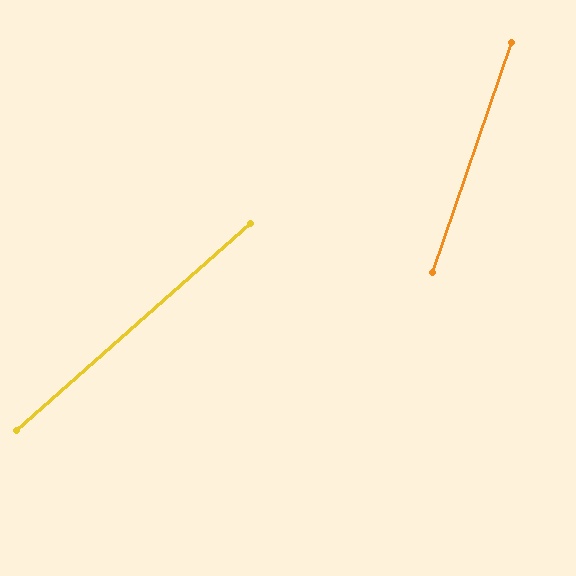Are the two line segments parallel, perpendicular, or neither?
Neither parallel nor perpendicular — they differ by about 29°.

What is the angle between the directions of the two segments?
Approximately 29 degrees.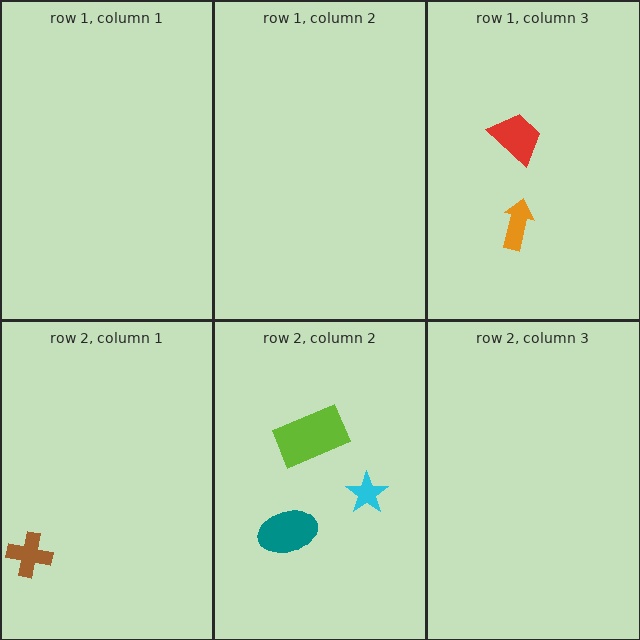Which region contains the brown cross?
The row 2, column 1 region.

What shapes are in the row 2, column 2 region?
The lime rectangle, the cyan star, the teal ellipse.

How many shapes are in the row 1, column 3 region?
2.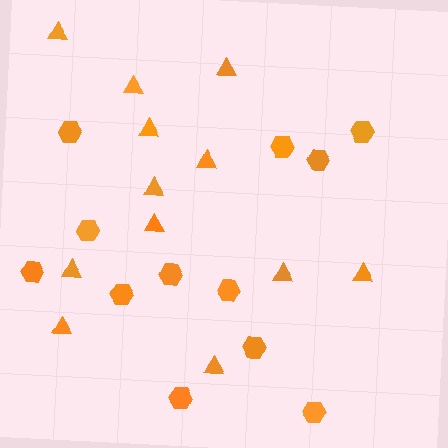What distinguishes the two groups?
There are 2 groups: one group of triangles (12) and one group of hexagons (12).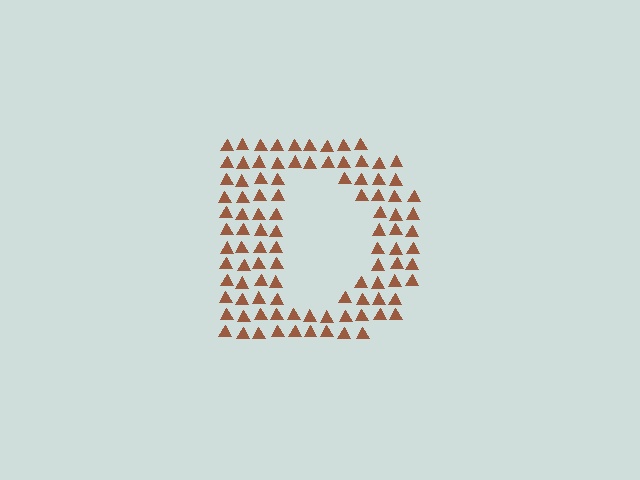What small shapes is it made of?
It is made of small triangles.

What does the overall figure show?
The overall figure shows the letter D.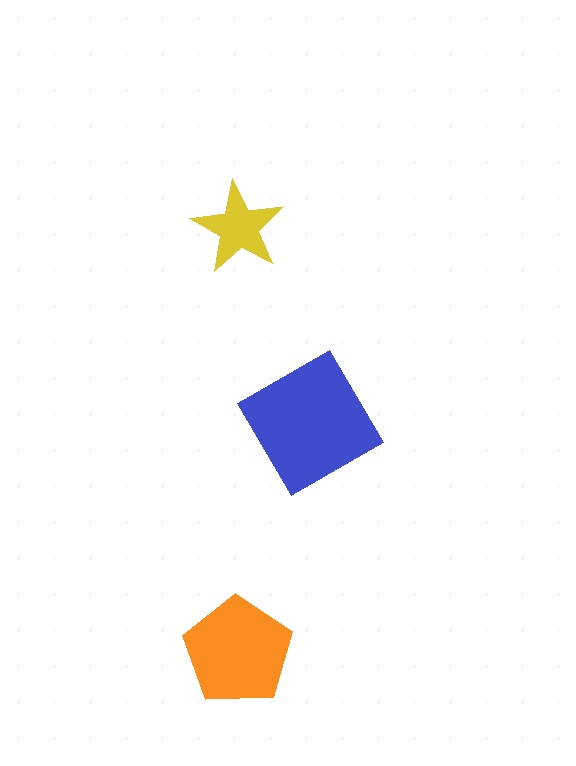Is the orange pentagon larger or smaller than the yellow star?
Larger.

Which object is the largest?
The blue diamond.